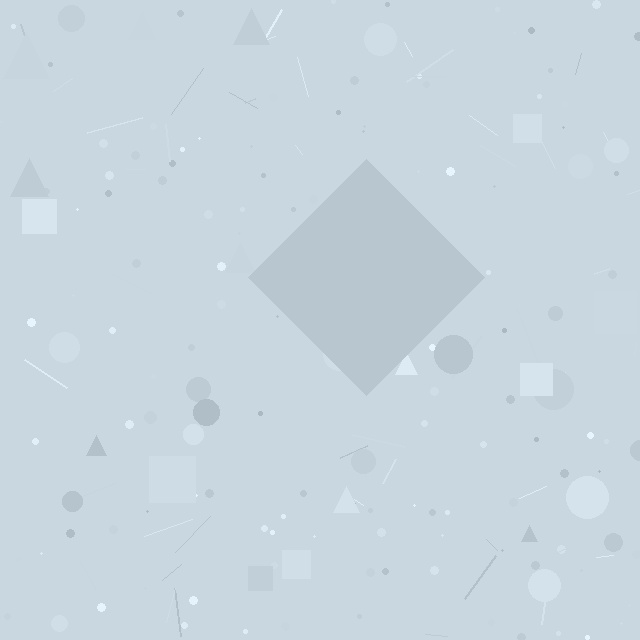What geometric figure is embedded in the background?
A diamond is embedded in the background.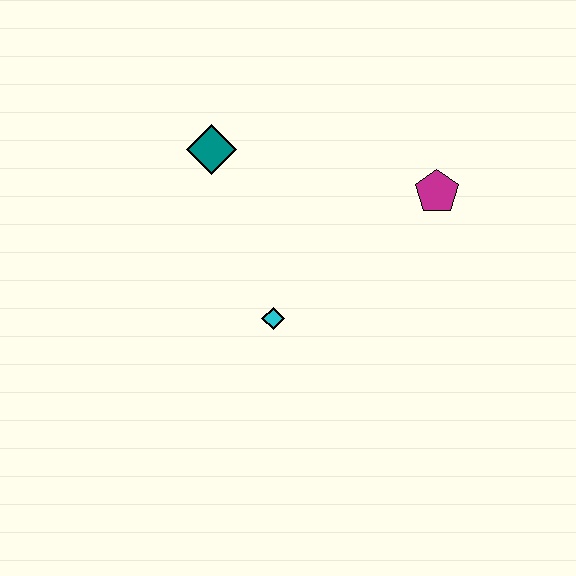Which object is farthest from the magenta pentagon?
The teal diamond is farthest from the magenta pentagon.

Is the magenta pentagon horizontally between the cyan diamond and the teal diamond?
No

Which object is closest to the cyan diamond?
The teal diamond is closest to the cyan diamond.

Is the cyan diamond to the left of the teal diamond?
No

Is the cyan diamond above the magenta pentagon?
No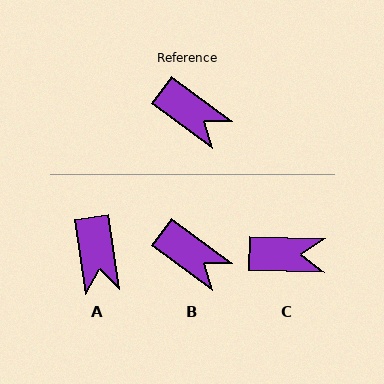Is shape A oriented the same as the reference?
No, it is off by about 45 degrees.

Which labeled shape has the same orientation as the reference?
B.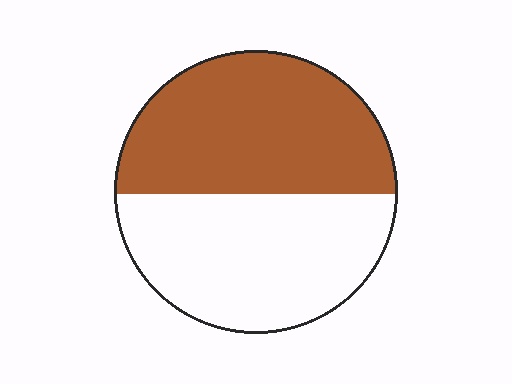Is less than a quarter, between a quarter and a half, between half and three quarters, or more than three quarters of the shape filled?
Between half and three quarters.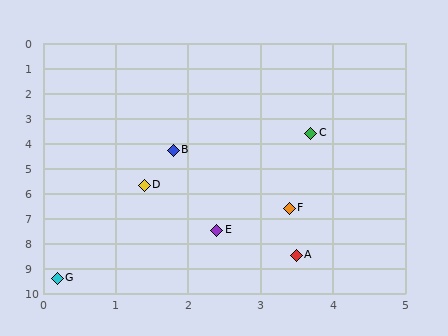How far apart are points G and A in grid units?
Points G and A are about 3.4 grid units apart.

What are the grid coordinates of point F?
Point F is at approximately (3.4, 6.6).